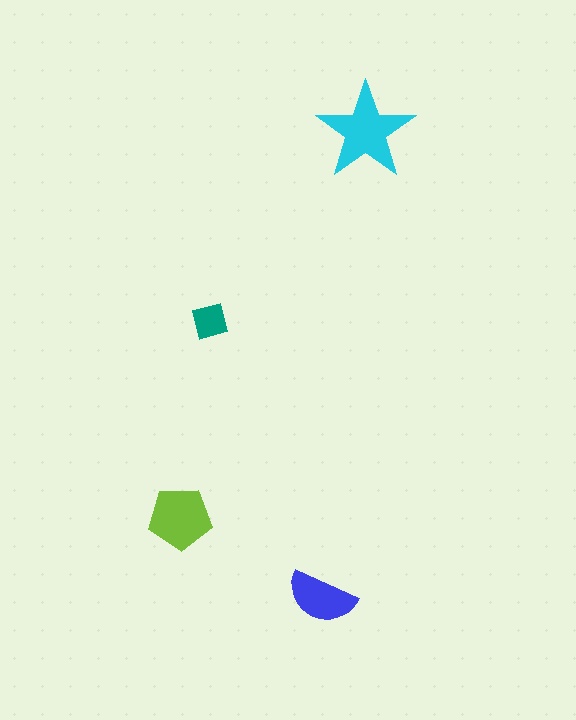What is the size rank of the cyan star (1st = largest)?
1st.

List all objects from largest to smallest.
The cyan star, the lime pentagon, the blue semicircle, the teal square.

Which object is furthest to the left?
The lime pentagon is leftmost.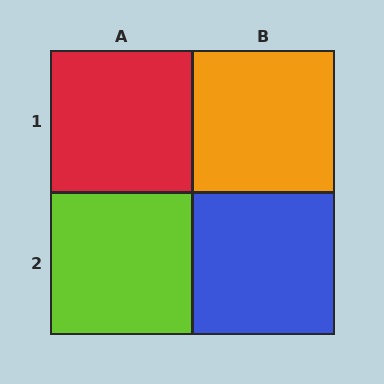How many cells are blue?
1 cell is blue.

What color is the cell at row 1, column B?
Orange.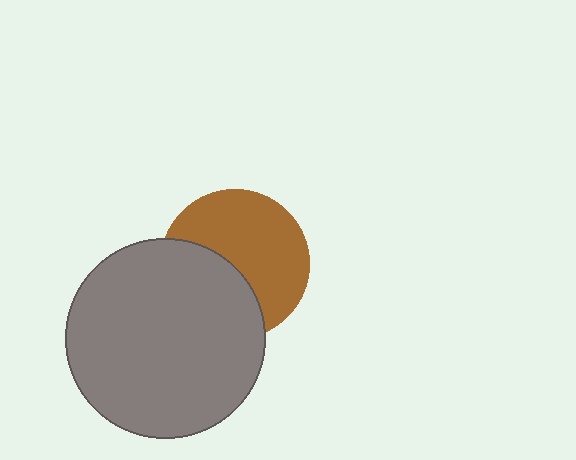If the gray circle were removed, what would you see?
You would see the complete brown circle.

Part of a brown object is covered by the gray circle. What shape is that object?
It is a circle.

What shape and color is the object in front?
The object in front is a gray circle.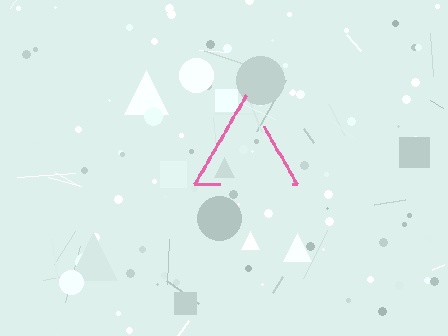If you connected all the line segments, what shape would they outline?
They would outline a triangle.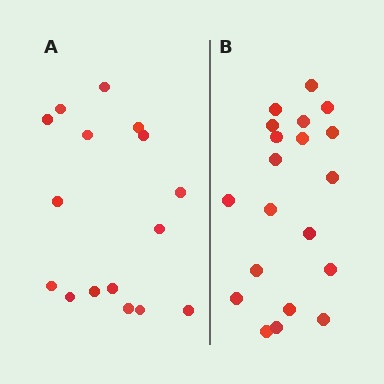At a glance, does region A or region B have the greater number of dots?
Region B (the right region) has more dots.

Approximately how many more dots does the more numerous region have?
Region B has about 4 more dots than region A.